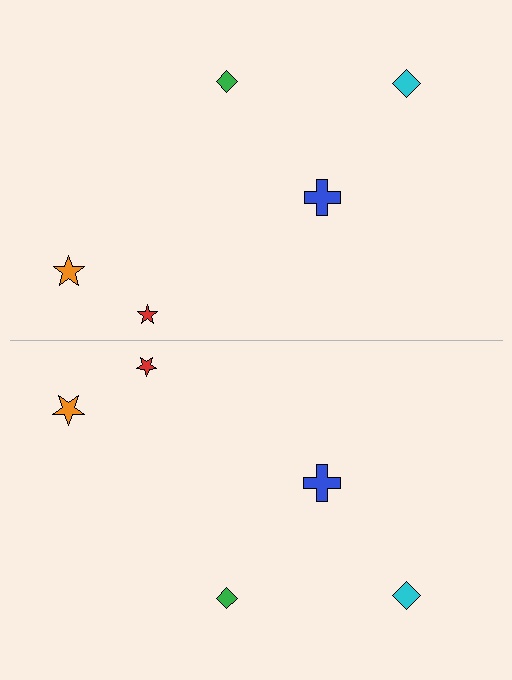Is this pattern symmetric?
Yes, this pattern has bilateral (reflection) symmetry.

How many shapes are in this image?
There are 10 shapes in this image.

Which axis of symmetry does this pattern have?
The pattern has a horizontal axis of symmetry running through the center of the image.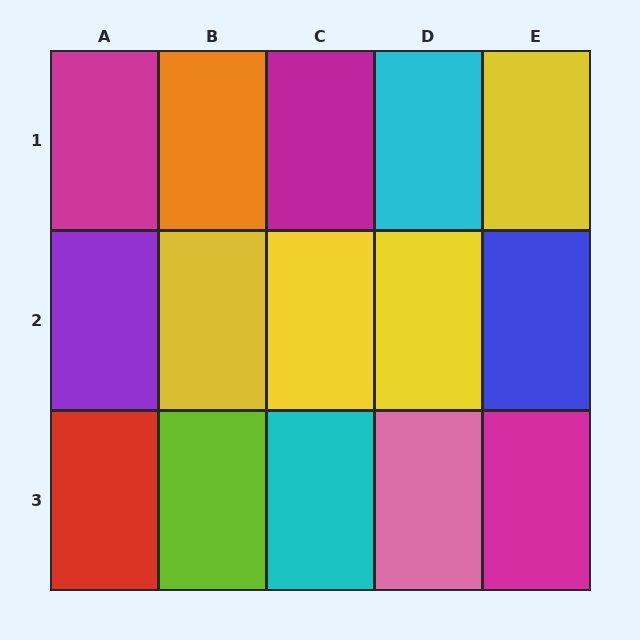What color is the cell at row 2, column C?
Yellow.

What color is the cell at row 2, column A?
Purple.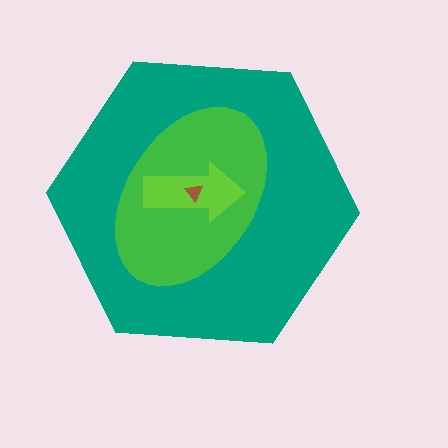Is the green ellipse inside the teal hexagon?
Yes.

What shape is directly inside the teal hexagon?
The green ellipse.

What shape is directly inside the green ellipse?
The lime arrow.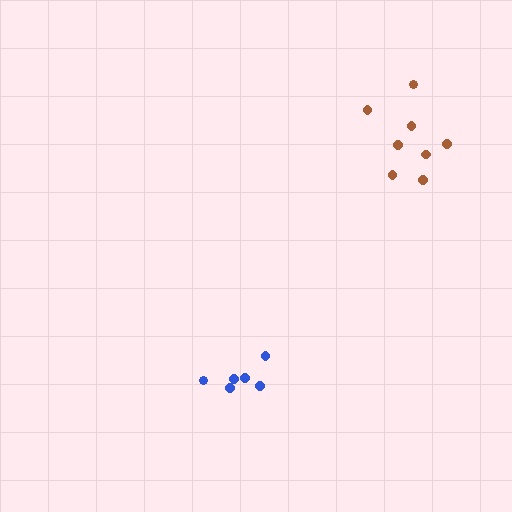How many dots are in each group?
Group 1: 8 dots, Group 2: 6 dots (14 total).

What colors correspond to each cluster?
The clusters are colored: brown, blue.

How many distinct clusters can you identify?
There are 2 distinct clusters.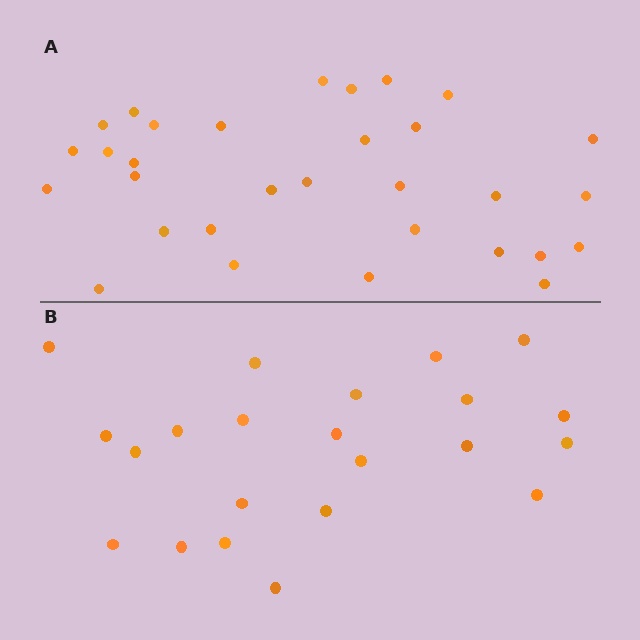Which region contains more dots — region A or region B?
Region A (the top region) has more dots.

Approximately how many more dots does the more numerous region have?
Region A has roughly 8 or so more dots than region B.